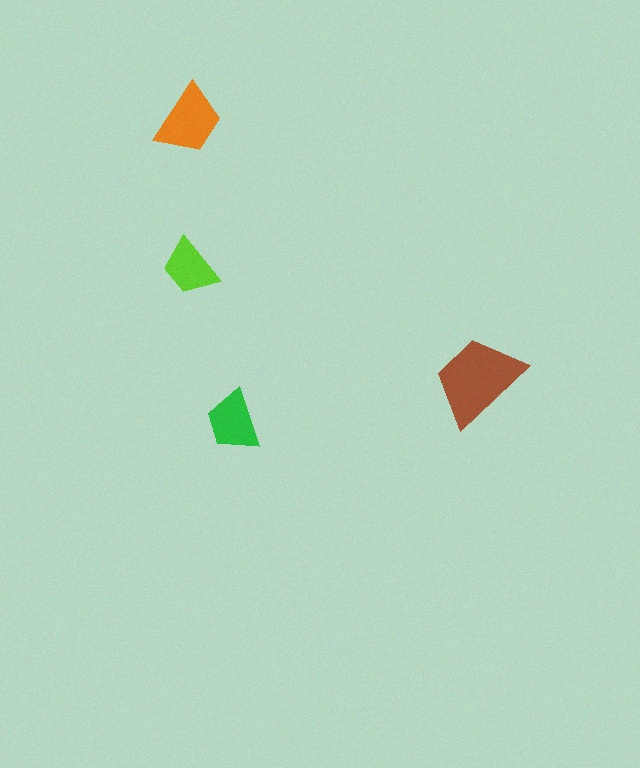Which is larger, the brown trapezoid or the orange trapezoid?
The brown one.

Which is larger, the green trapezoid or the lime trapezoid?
The green one.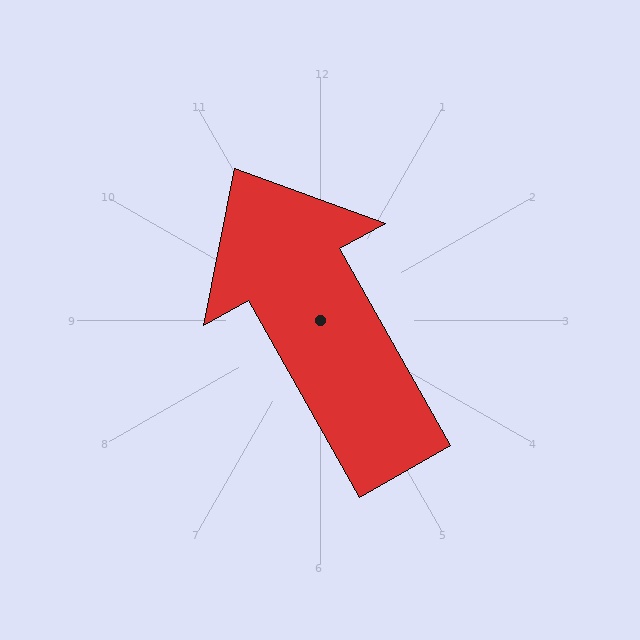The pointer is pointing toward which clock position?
Roughly 11 o'clock.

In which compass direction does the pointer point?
Northwest.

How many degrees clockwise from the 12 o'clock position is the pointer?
Approximately 331 degrees.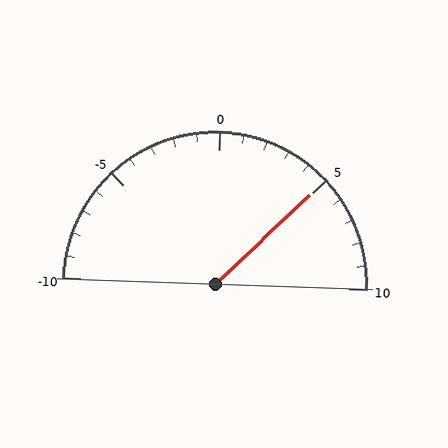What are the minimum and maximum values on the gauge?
The gauge ranges from -10 to 10.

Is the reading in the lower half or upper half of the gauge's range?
The reading is in the upper half of the range (-10 to 10).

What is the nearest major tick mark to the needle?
The nearest major tick mark is 5.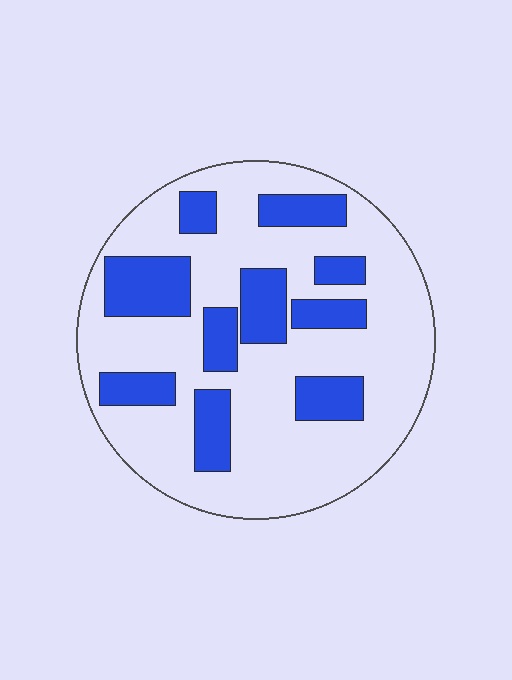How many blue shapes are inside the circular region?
10.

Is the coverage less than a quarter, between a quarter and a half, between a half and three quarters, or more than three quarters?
Between a quarter and a half.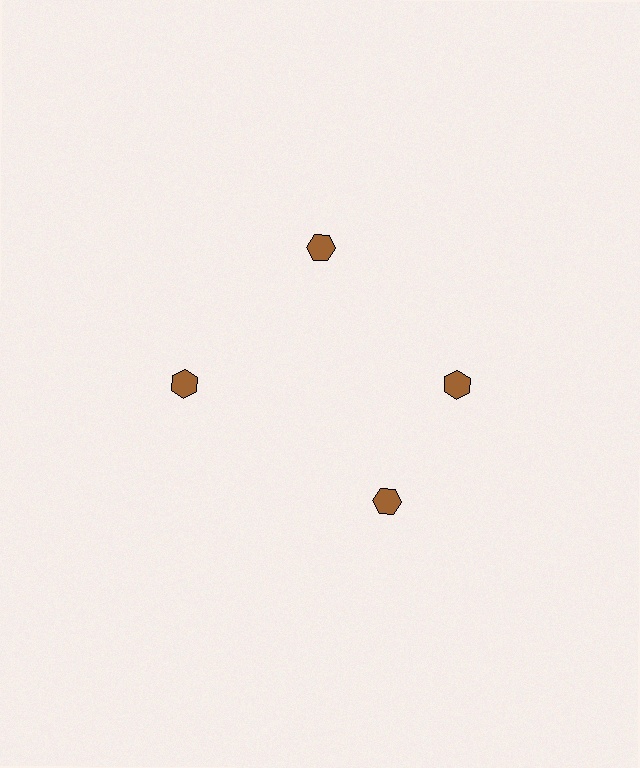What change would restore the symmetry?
The symmetry would be restored by rotating it back into even spacing with its neighbors so that all 4 hexagons sit at equal angles and equal distance from the center.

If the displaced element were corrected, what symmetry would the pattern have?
It would have 4-fold rotational symmetry — the pattern would map onto itself every 90 degrees.